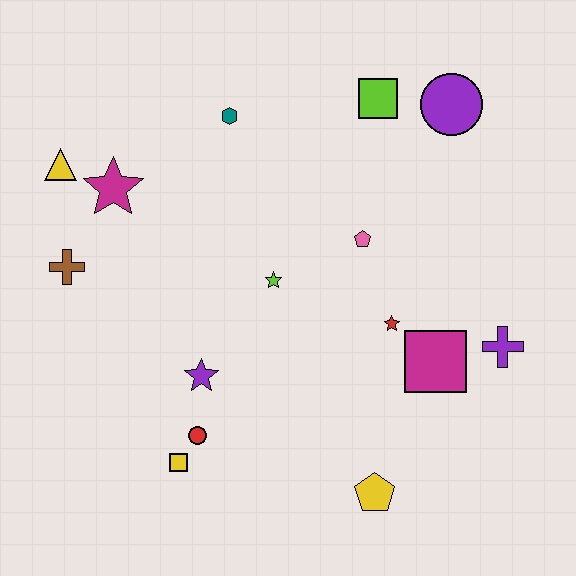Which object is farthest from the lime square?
The yellow square is farthest from the lime square.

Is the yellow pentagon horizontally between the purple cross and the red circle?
Yes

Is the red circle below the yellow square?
No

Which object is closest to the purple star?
The red circle is closest to the purple star.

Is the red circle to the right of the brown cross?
Yes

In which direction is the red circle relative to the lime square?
The red circle is below the lime square.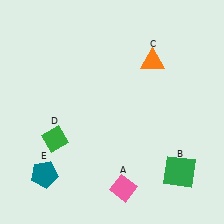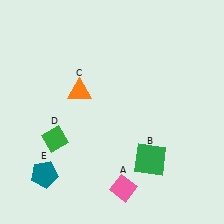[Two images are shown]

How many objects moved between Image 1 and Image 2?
2 objects moved between the two images.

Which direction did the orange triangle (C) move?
The orange triangle (C) moved left.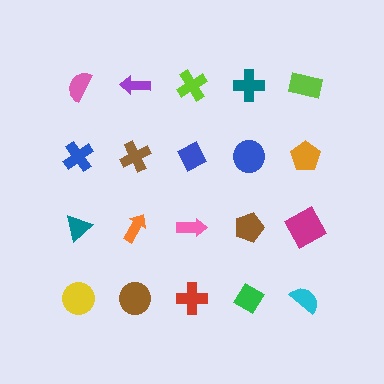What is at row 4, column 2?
A brown circle.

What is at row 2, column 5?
An orange pentagon.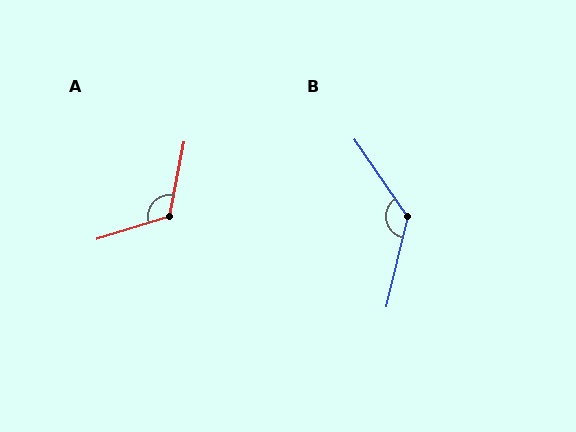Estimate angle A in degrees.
Approximately 118 degrees.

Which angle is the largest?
B, at approximately 132 degrees.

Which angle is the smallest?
A, at approximately 118 degrees.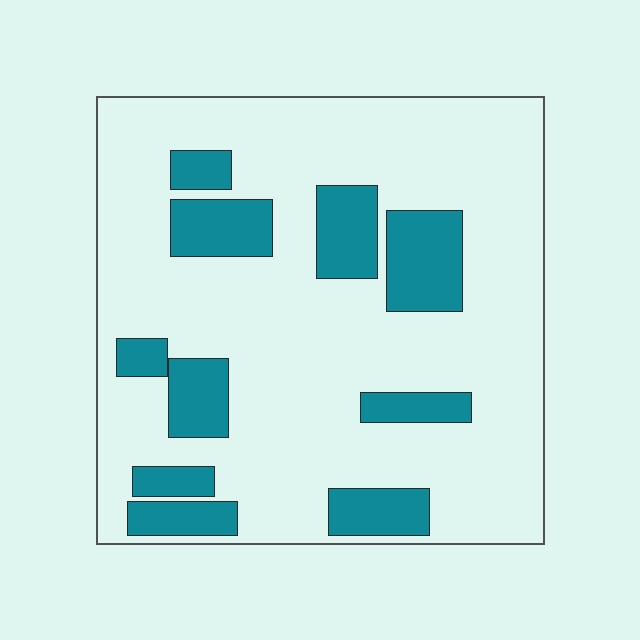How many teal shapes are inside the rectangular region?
10.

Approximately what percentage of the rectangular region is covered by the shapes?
Approximately 20%.